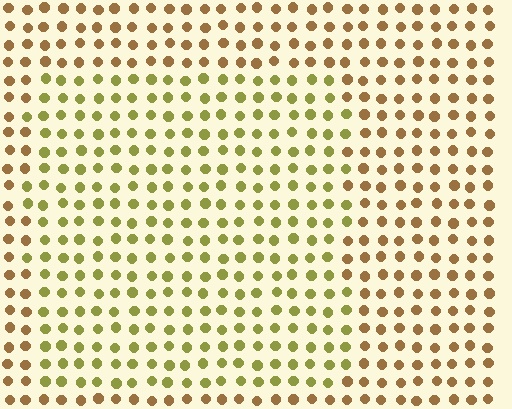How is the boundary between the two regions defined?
The boundary is defined purely by a slight shift in hue (about 36 degrees). Spacing, size, and orientation are identical on both sides.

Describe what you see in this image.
The image is filled with small brown elements in a uniform arrangement. A rectangle-shaped region is visible where the elements are tinted to a slightly different hue, forming a subtle color boundary.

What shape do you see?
I see a rectangle.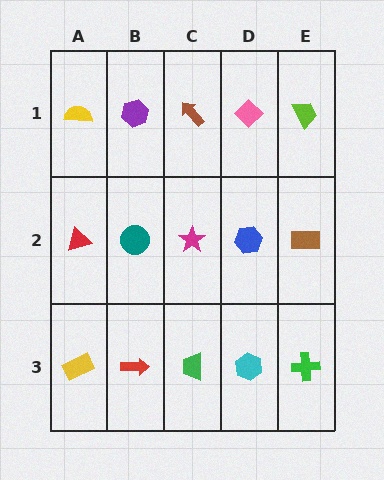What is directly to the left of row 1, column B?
A yellow semicircle.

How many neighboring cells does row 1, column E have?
2.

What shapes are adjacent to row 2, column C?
A brown arrow (row 1, column C), a green trapezoid (row 3, column C), a teal circle (row 2, column B), a blue hexagon (row 2, column D).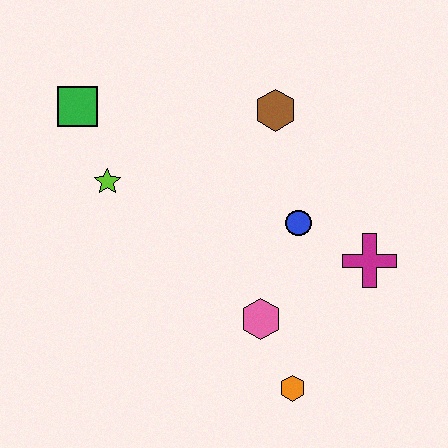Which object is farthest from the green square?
The orange hexagon is farthest from the green square.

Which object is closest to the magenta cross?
The blue circle is closest to the magenta cross.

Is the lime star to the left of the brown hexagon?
Yes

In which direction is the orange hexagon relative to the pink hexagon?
The orange hexagon is below the pink hexagon.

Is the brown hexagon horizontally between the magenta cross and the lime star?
Yes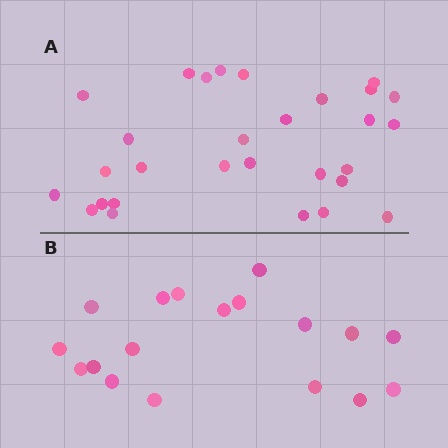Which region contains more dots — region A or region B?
Region A (the top region) has more dots.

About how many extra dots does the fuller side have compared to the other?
Region A has roughly 12 or so more dots than region B.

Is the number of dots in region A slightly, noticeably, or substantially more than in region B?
Region A has substantially more. The ratio is roughly 1.6 to 1.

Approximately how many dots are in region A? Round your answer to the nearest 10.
About 30 dots. (The exact count is 29, which rounds to 30.)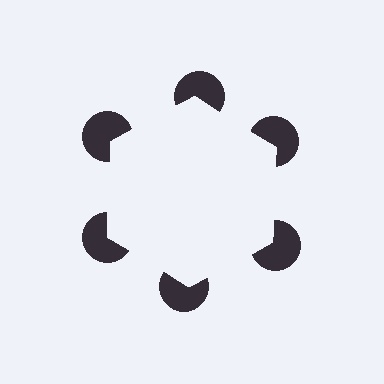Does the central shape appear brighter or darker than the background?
It typically appears slightly brighter than the background, even though no actual brightness change is drawn.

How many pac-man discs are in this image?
There are 6 — one at each vertex of the illusory hexagon.